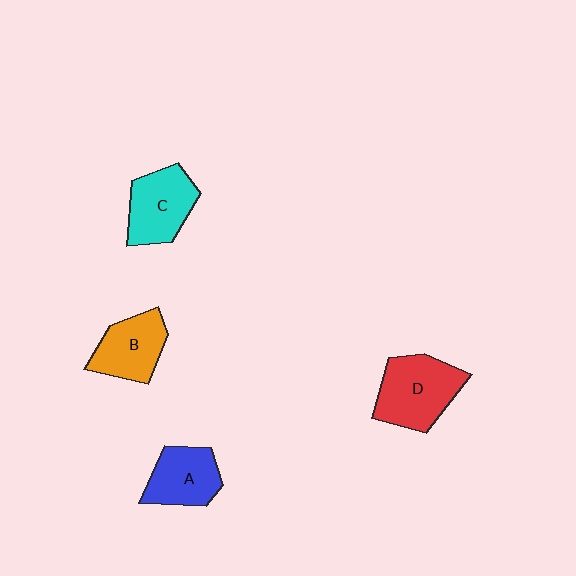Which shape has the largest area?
Shape D (red).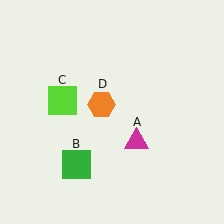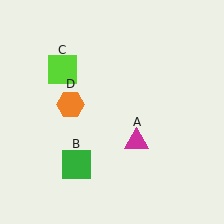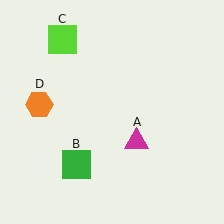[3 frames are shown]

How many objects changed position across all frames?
2 objects changed position: lime square (object C), orange hexagon (object D).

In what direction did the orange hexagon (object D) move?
The orange hexagon (object D) moved left.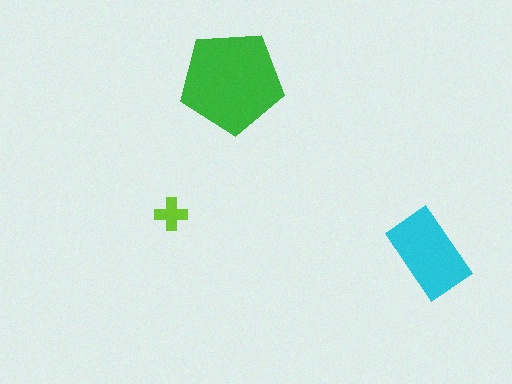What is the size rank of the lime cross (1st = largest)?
3rd.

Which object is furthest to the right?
The cyan rectangle is rightmost.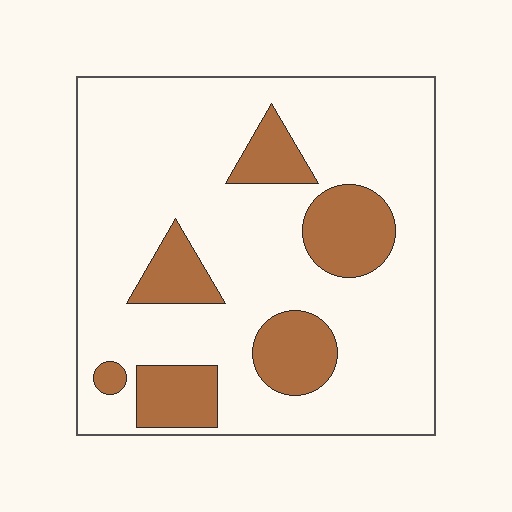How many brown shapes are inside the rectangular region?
6.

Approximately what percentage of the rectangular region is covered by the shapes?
Approximately 20%.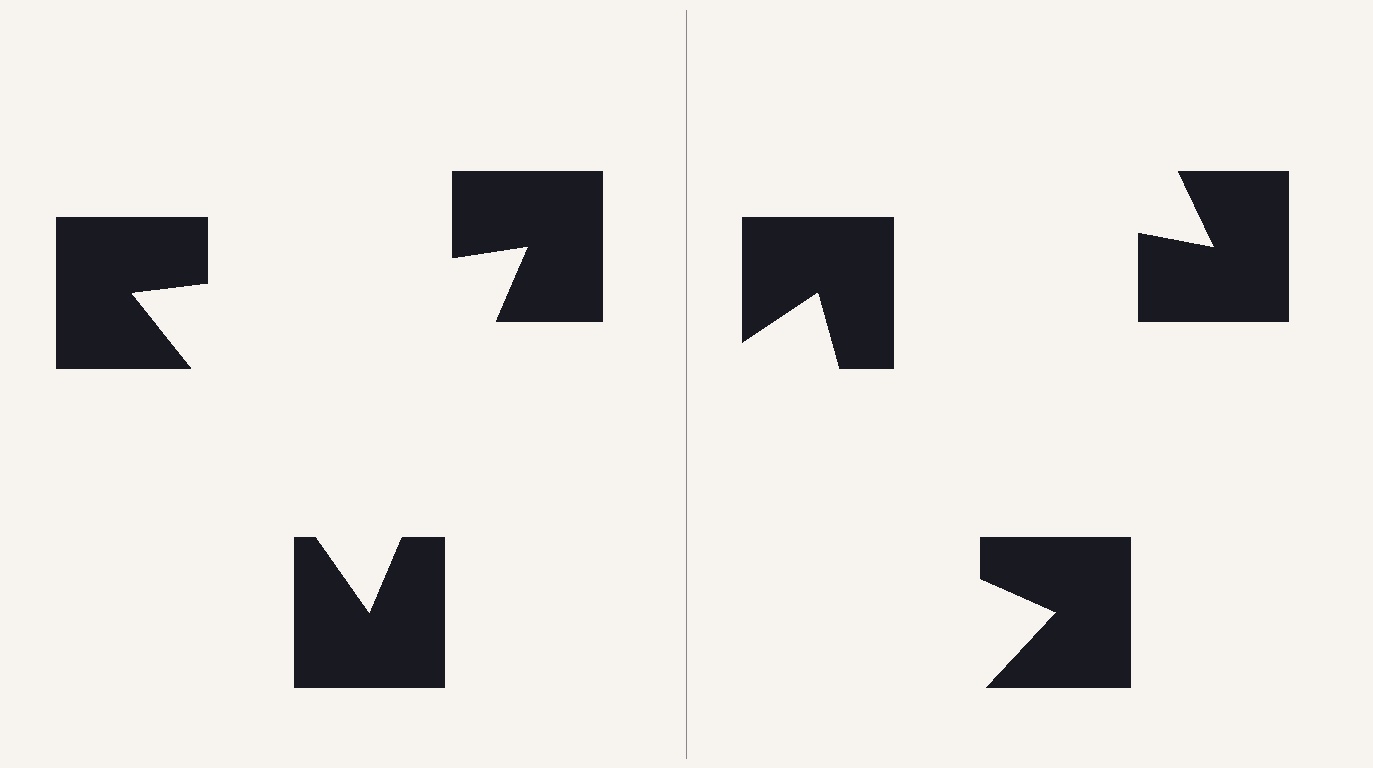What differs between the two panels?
The notched squares are positioned identically on both sides; only the wedge orientations differ. On the left they align to a triangle; on the right they are misaligned.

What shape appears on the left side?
An illusory triangle.